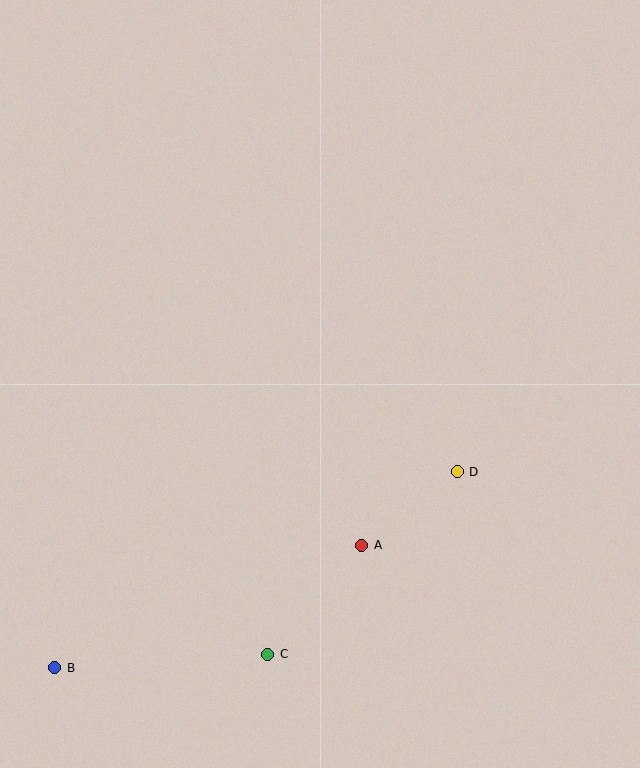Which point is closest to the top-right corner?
Point D is closest to the top-right corner.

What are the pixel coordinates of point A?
Point A is at (362, 545).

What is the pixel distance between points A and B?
The distance between A and B is 331 pixels.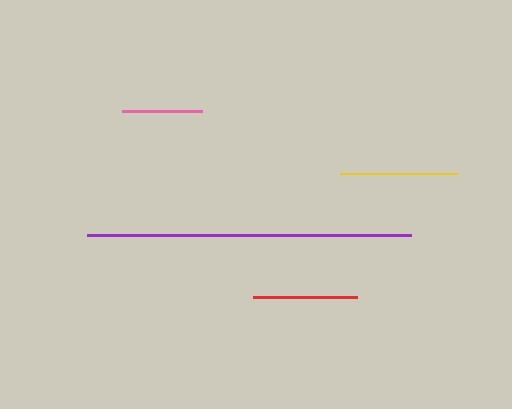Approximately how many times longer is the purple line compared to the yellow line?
The purple line is approximately 2.8 times the length of the yellow line.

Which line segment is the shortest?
The pink line is the shortest at approximately 80 pixels.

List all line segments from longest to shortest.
From longest to shortest: purple, yellow, red, pink.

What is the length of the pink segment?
The pink segment is approximately 80 pixels long.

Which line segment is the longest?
The purple line is the longest at approximately 324 pixels.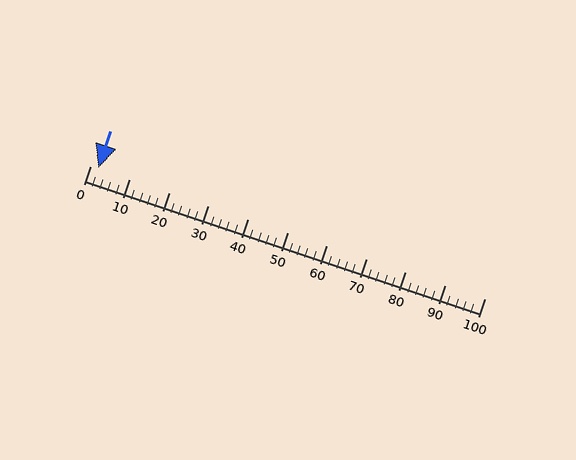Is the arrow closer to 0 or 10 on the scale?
The arrow is closer to 0.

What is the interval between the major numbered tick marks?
The major tick marks are spaced 10 units apart.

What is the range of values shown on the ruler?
The ruler shows values from 0 to 100.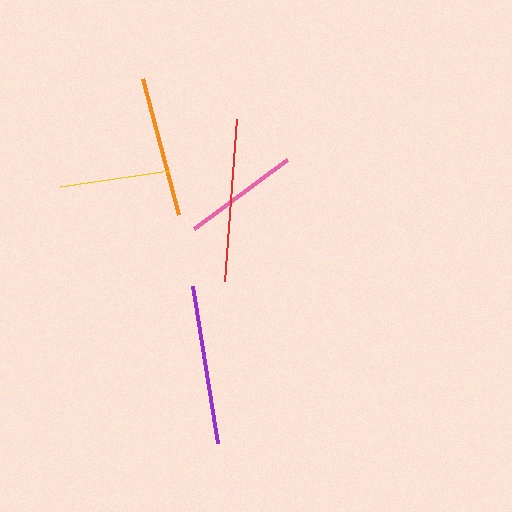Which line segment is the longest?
The red line is the longest at approximately 163 pixels.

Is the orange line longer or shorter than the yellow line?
The orange line is longer than the yellow line.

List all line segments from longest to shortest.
From longest to shortest: red, purple, orange, pink, yellow.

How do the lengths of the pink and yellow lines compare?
The pink and yellow lines are approximately the same length.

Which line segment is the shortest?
The yellow line is the shortest at approximately 110 pixels.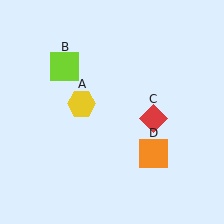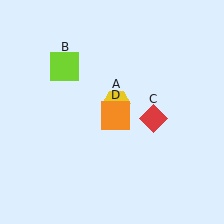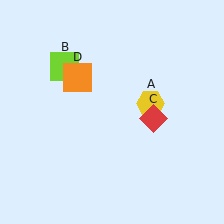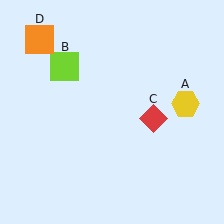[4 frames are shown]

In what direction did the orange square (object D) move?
The orange square (object D) moved up and to the left.